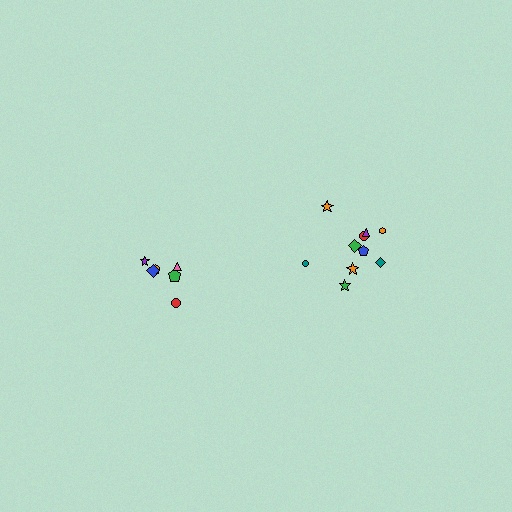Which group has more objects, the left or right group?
The right group.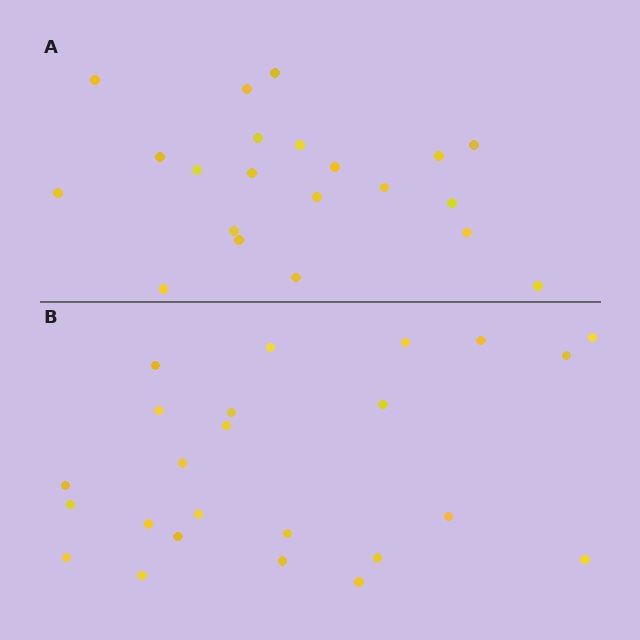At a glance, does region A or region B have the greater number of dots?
Region B (the bottom region) has more dots.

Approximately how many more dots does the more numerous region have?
Region B has just a few more — roughly 2 or 3 more dots than region A.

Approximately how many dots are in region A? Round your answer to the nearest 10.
About 20 dots. (The exact count is 21, which rounds to 20.)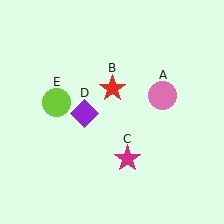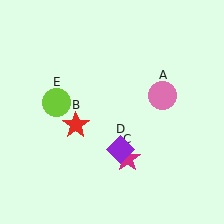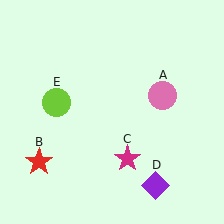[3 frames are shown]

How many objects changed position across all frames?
2 objects changed position: red star (object B), purple diamond (object D).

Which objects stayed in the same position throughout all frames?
Pink circle (object A) and magenta star (object C) and lime circle (object E) remained stationary.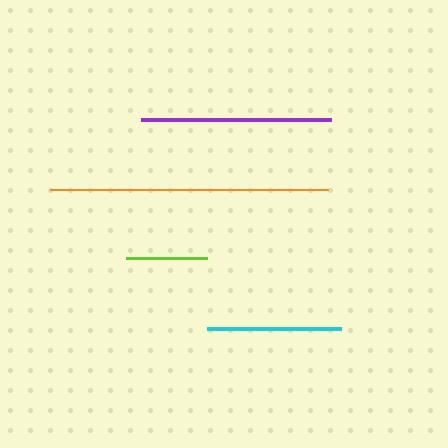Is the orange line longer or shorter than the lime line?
The orange line is longer than the lime line.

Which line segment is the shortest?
The lime line is the shortest at approximately 80 pixels.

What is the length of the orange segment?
The orange segment is approximately 278 pixels long.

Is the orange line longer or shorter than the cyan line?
The orange line is longer than the cyan line.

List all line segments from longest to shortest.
From longest to shortest: orange, purple, cyan, lime.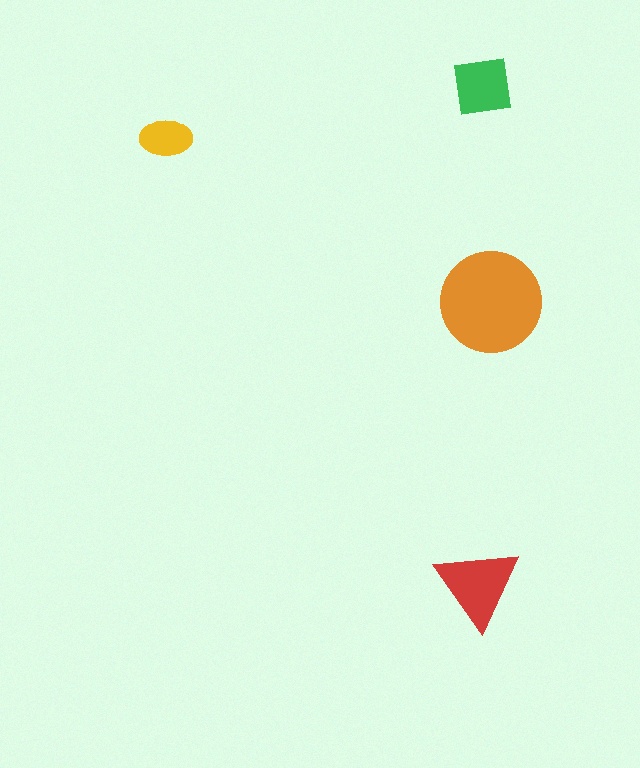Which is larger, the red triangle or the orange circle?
The orange circle.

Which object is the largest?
The orange circle.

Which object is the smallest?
The yellow ellipse.